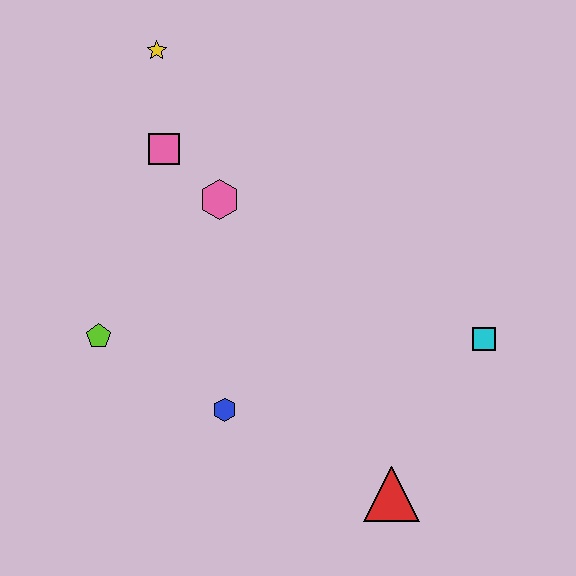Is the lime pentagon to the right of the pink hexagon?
No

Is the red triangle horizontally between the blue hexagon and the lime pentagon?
No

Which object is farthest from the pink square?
The red triangle is farthest from the pink square.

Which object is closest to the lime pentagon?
The blue hexagon is closest to the lime pentagon.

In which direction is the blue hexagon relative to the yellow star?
The blue hexagon is below the yellow star.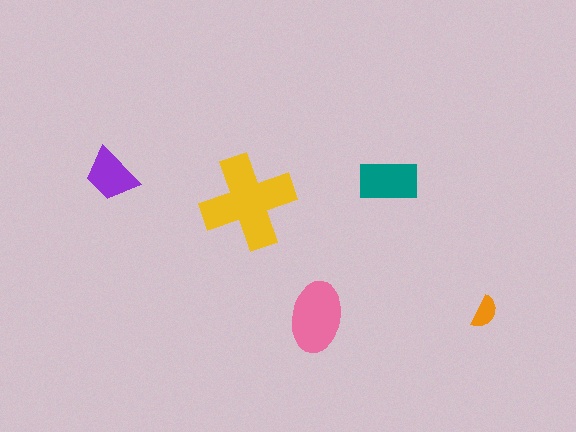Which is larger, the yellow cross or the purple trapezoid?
The yellow cross.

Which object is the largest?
The yellow cross.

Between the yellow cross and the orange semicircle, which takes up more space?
The yellow cross.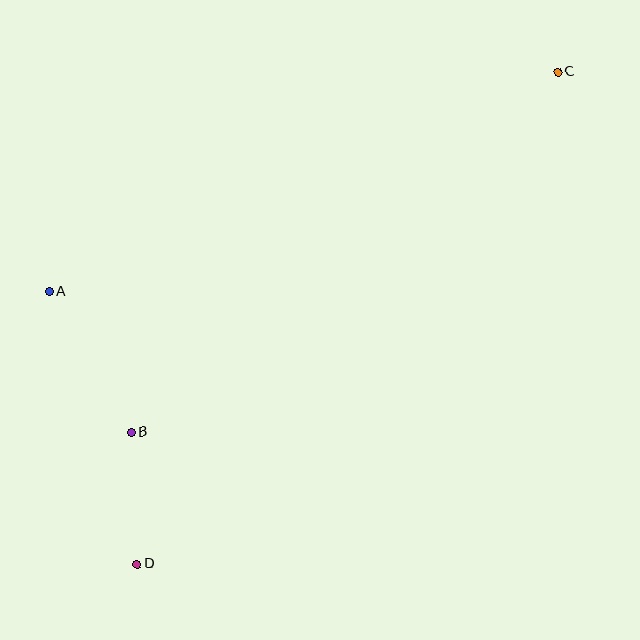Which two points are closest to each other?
Points B and D are closest to each other.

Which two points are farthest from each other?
Points C and D are farthest from each other.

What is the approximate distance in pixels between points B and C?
The distance between B and C is approximately 558 pixels.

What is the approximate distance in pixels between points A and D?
The distance between A and D is approximately 286 pixels.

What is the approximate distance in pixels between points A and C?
The distance between A and C is approximately 554 pixels.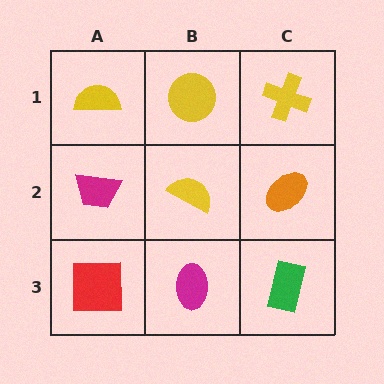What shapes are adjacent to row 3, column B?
A yellow semicircle (row 2, column B), a red square (row 3, column A), a green rectangle (row 3, column C).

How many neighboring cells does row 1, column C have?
2.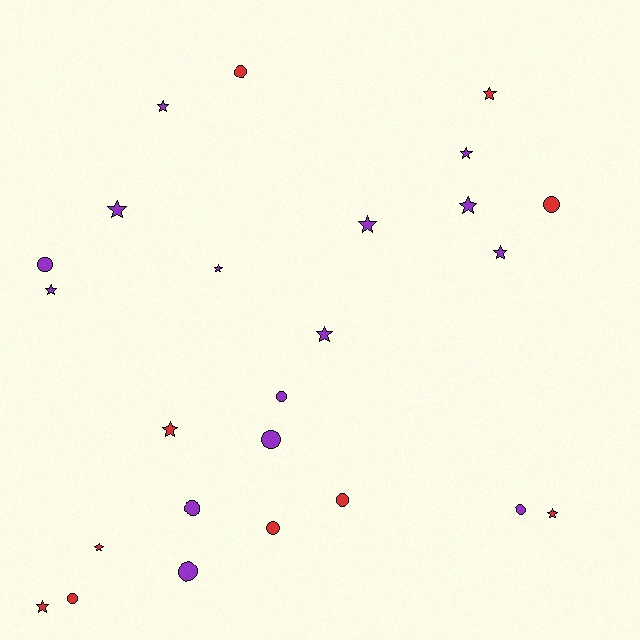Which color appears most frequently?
Purple, with 15 objects.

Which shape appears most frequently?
Star, with 14 objects.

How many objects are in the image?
There are 25 objects.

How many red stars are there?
There are 5 red stars.